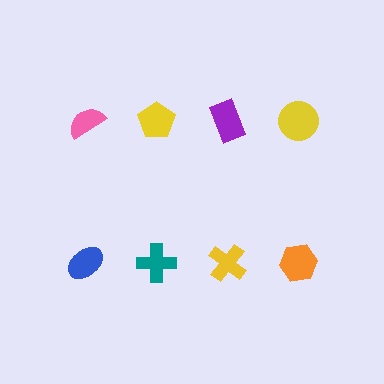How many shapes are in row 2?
4 shapes.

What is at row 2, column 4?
An orange hexagon.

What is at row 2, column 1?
A blue ellipse.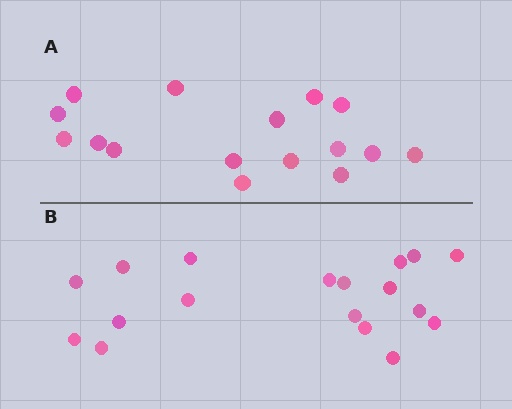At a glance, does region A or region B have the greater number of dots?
Region B (the bottom region) has more dots.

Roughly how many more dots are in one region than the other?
Region B has just a few more — roughly 2 or 3 more dots than region A.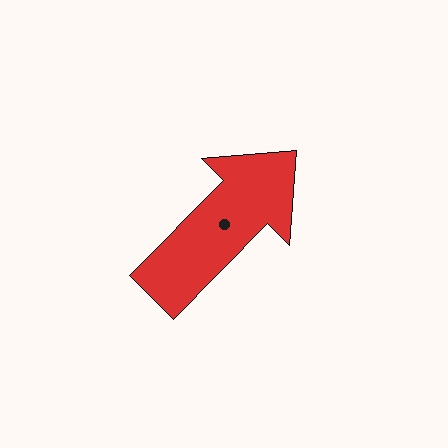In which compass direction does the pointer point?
Northeast.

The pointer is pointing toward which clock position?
Roughly 1 o'clock.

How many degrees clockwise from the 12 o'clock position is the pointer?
Approximately 45 degrees.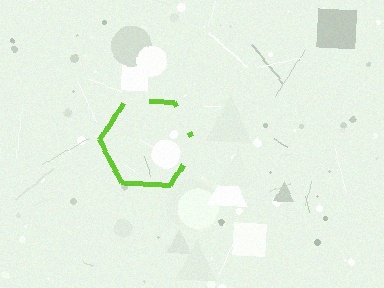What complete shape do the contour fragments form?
The contour fragments form a hexagon.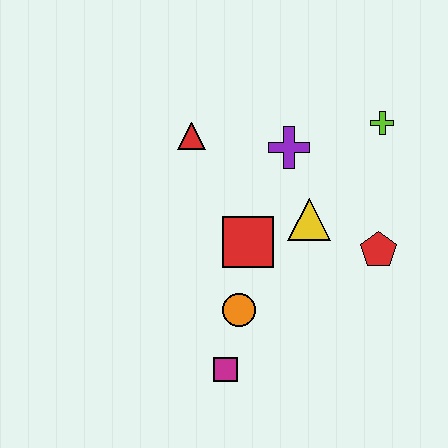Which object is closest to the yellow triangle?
The red square is closest to the yellow triangle.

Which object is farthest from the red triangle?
The magenta square is farthest from the red triangle.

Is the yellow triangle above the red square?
Yes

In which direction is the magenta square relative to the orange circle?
The magenta square is below the orange circle.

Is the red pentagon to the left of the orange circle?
No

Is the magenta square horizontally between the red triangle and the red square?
Yes